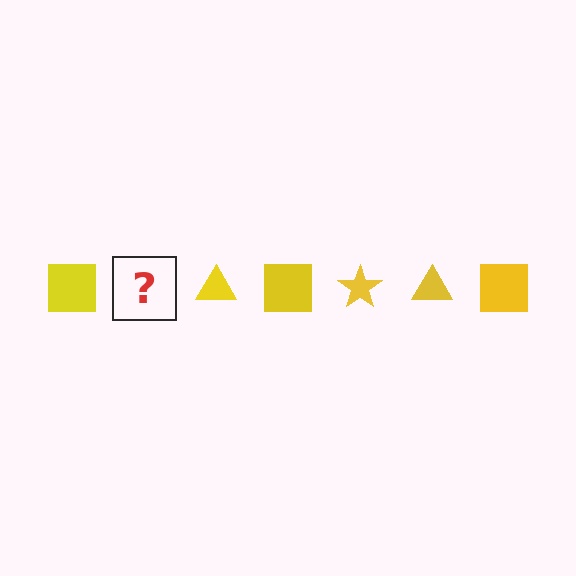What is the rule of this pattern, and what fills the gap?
The rule is that the pattern cycles through square, star, triangle shapes in yellow. The gap should be filled with a yellow star.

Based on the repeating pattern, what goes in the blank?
The blank should be a yellow star.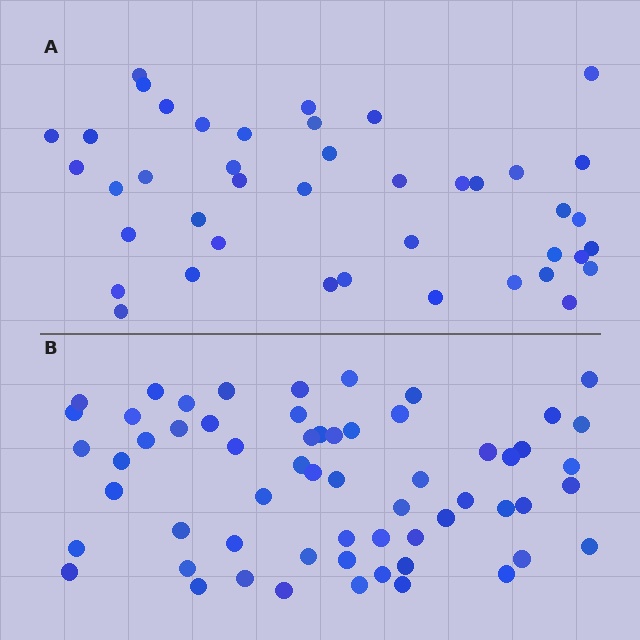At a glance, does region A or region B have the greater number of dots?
Region B (the bottom region) has more dots.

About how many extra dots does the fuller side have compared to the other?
Region B has approximately 20 more dots than region A.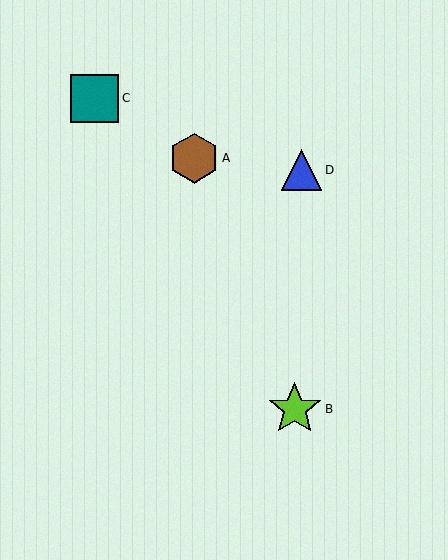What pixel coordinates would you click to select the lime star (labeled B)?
Click at (295, 409) to select the lime star B.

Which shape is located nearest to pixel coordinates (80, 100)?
The teal square (labeled C) at (95, 98) is nearest to that location.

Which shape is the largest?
The lime star (labeled B) is the largest.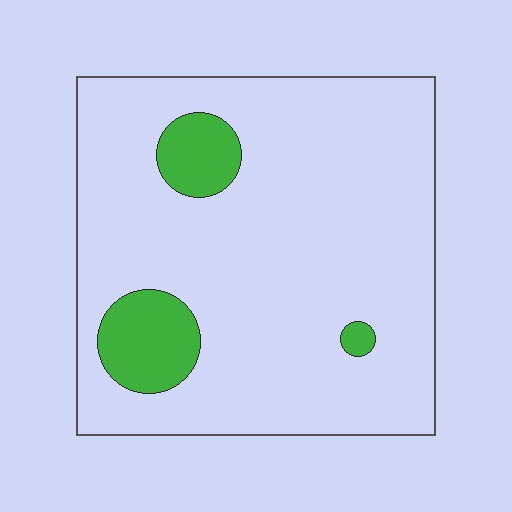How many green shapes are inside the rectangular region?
3.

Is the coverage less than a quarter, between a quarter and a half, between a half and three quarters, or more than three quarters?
Less than a quarter.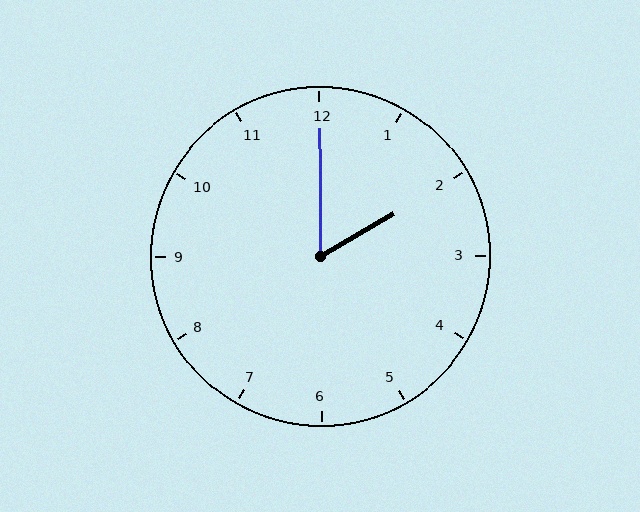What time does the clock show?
2:00.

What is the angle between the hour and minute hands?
Approximately 60 degrees.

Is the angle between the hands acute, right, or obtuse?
It is acute.